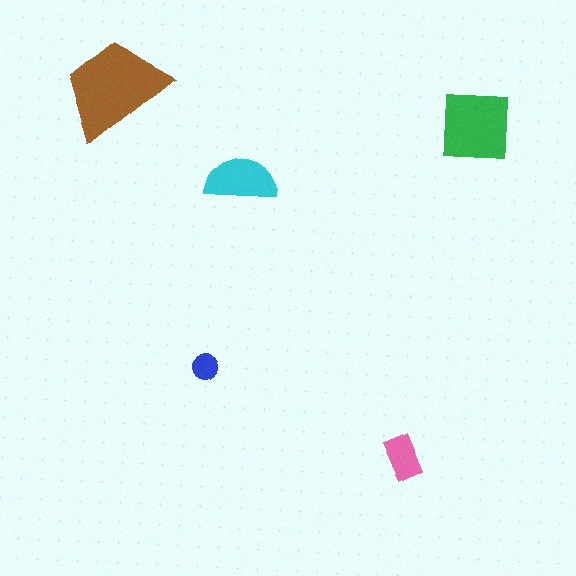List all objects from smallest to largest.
The blue circle, the pink rectangle, the cyan semicircle, the green square, the brown trapezoid.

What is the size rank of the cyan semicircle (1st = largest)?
3rd.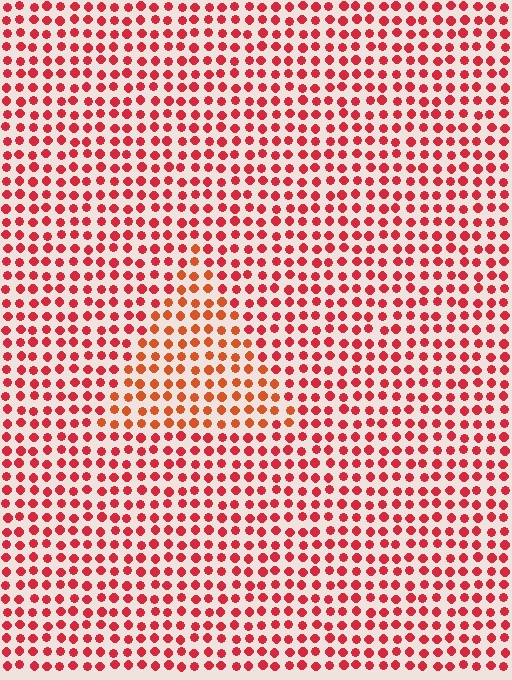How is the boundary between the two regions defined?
The boundary is defined purely by a slight shift in hue (about 23 degrees). Spacing, size, and orientation are identical on both sides.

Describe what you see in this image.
The image is filled with small red elements in a uniform arrangement. A triangle-shaped region is visible where the elements are tinted to a slightly different hue, forming a subtle color boundary.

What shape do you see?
I see a triangle.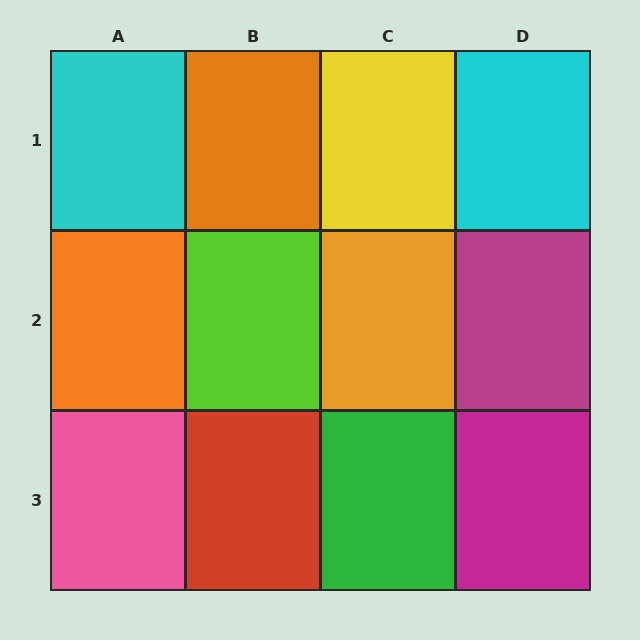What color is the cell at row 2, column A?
Orange.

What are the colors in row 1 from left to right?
Cyan, orange, yellow, cyan.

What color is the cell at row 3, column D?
Magenta.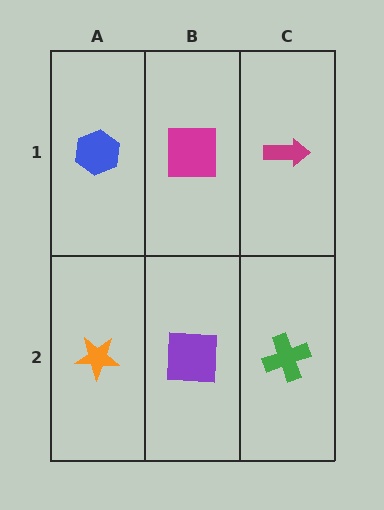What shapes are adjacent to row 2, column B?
A magenta square (row 1, column B), an orange star (row 2, column A), a green cross (row 2, column C).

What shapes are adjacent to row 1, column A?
An orange star (row 2, column A), a magenta square (row 1, column B).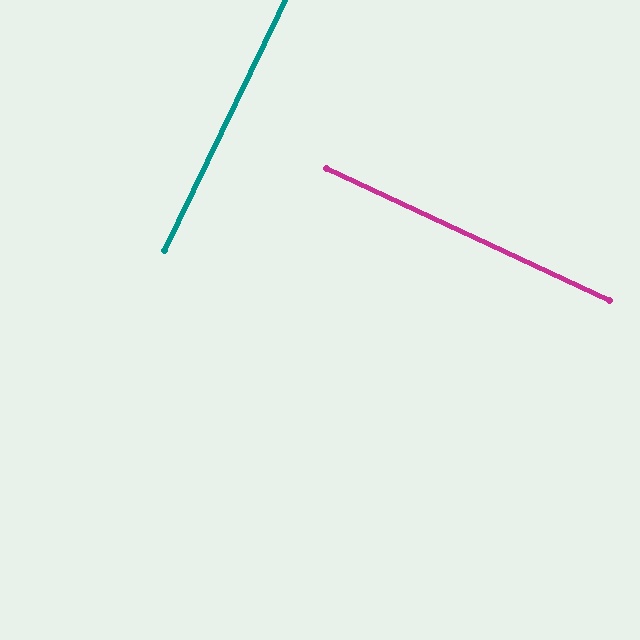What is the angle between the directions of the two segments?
Approximately 89 degrees.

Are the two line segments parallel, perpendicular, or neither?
Perpendicular — they meet at approximately 89°.